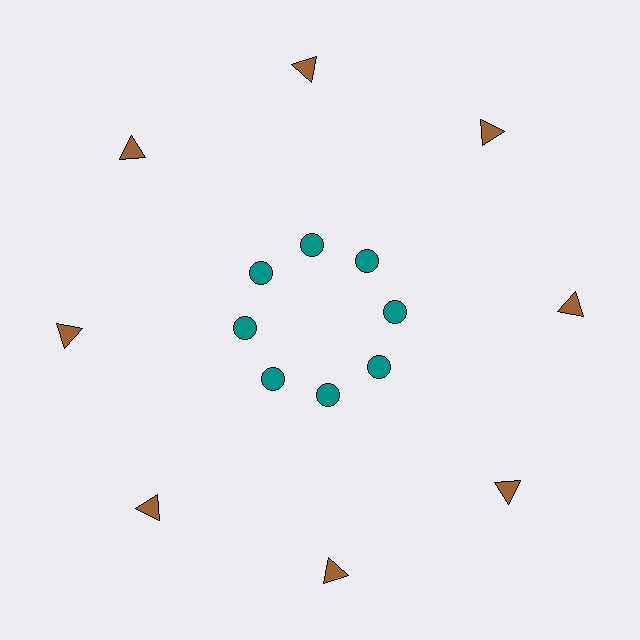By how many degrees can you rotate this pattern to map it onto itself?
The pattern maps onto itself every 45 degrees of rotation.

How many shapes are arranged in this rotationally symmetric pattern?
There are 16 shapes, arranged in 8 groups of 2.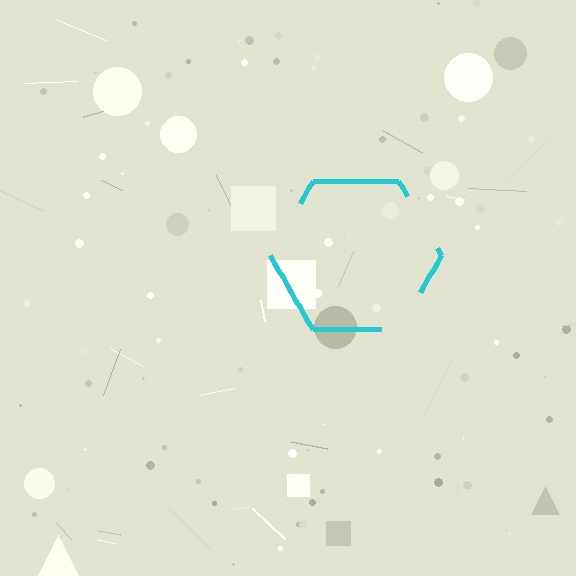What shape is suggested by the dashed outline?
The dashed outline suggests a hexagon.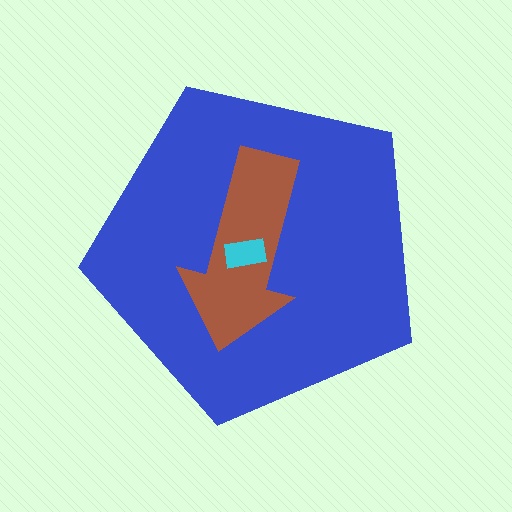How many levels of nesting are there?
3.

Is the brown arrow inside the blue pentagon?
Yes.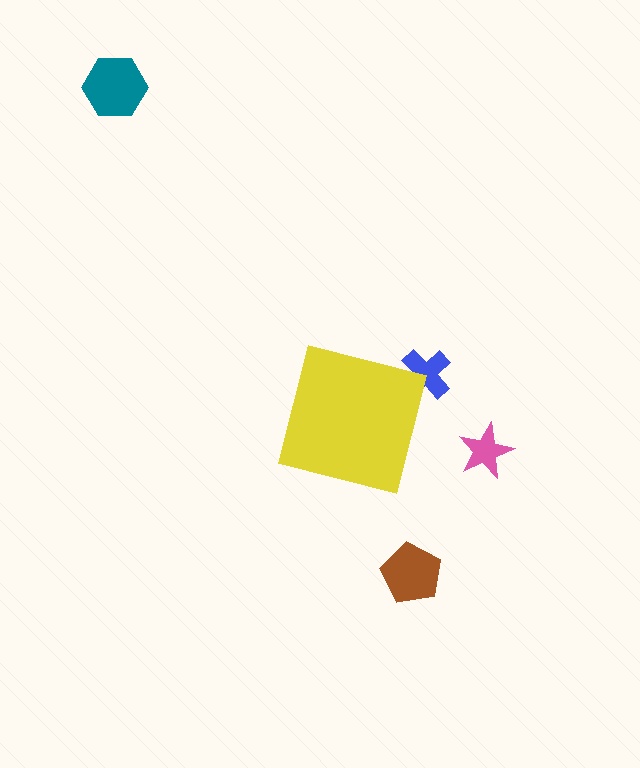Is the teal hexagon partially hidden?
No, the teal hexagon is fully visible.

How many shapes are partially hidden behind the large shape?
1 shape is partially hidden.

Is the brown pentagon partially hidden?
No, the brown pentagon is fully visible.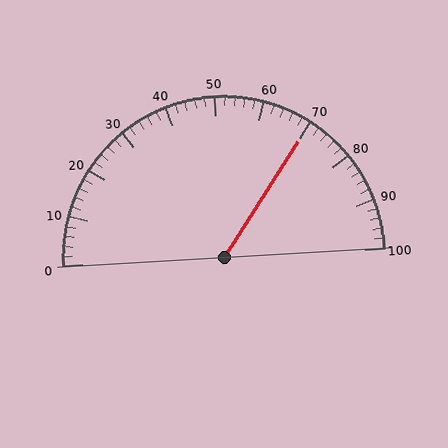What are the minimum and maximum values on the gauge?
The gauge ranges from 0 to 100.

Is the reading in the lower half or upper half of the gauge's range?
The reading is in the upper half of the range (0 to 100).